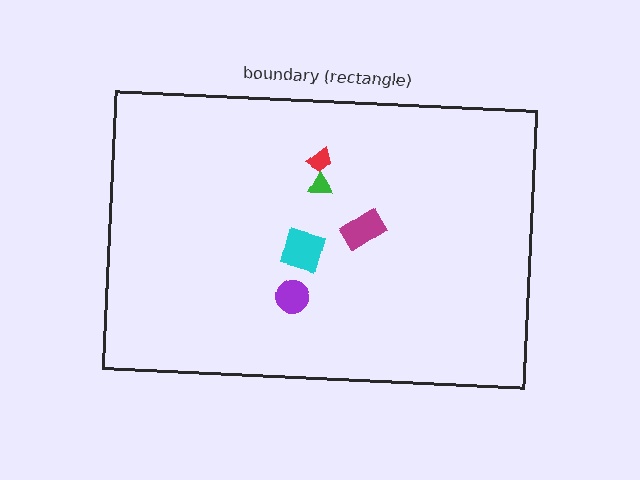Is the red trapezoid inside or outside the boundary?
Inside.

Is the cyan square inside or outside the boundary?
Inside.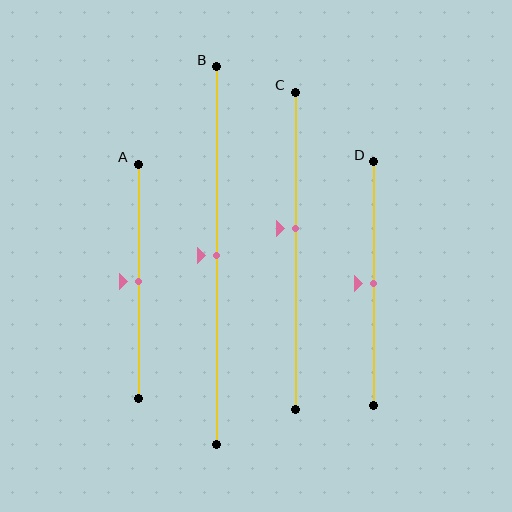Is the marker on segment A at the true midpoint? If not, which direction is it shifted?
Yes, the marker on segment A is at the true midpoint.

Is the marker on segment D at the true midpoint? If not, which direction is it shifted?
Yes, the marker on segment D is at the true midpoint.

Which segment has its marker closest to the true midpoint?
Segment A has its marker closest to the true midpoint.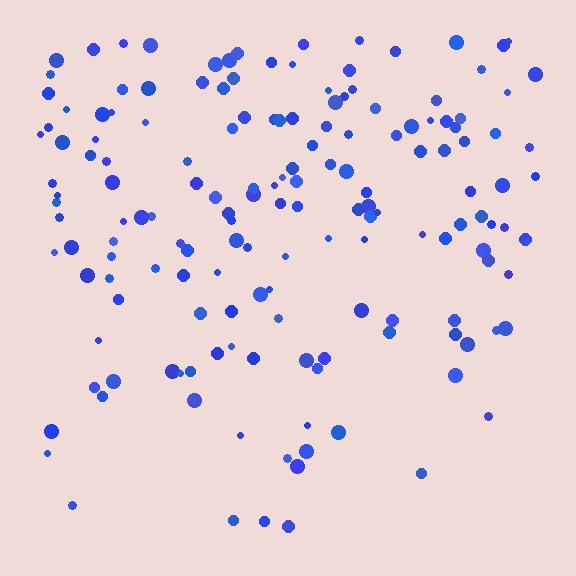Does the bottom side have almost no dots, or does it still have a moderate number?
Still a moderate number, just noticeably fewer than the top.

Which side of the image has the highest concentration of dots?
The top.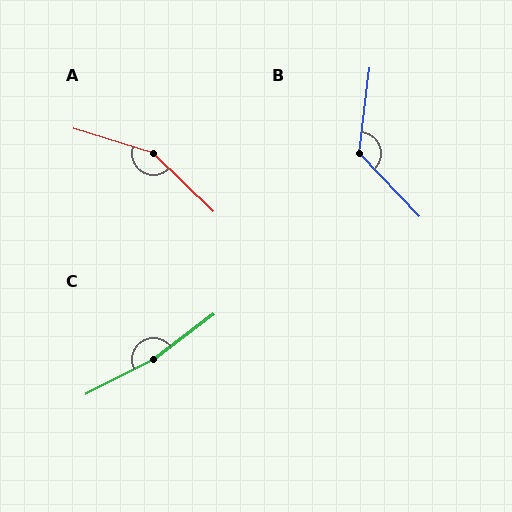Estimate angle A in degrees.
Approximately 153 degrees.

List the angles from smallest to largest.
B (129°), A (153°), C (170°).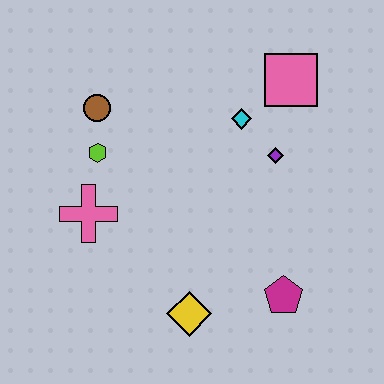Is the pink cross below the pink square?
Yes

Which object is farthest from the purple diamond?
The pink cross is farthest from the purple diamond.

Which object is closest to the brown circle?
The lime hexagon is closest to the brown circle.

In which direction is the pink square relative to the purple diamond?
The pink square is above the purple diamond.